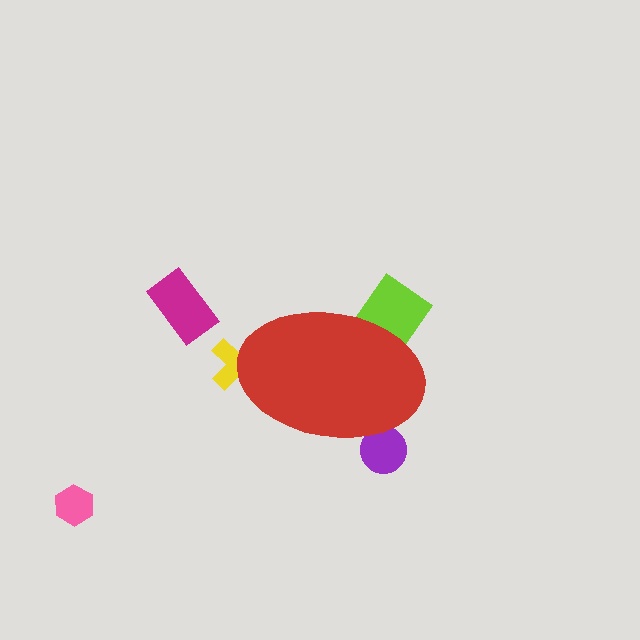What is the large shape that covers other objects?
A red ellipse.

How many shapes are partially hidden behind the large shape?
3 shapes are partially hidden.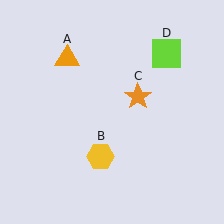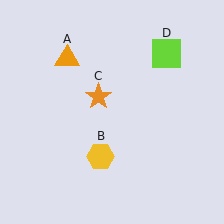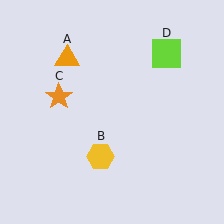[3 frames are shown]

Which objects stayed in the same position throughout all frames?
Orange triangle (object A) and yellow hexagon (object B) and lime square (object D) remained stationary.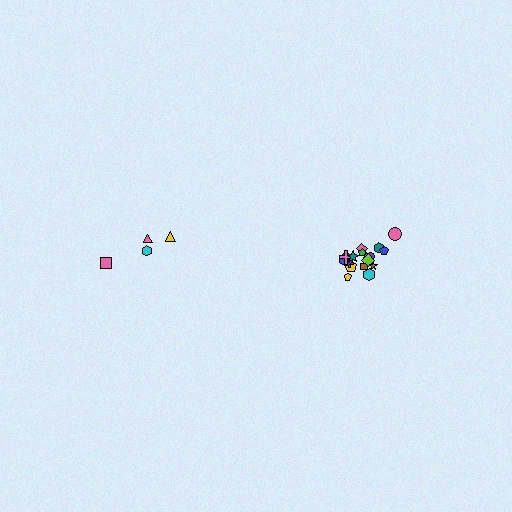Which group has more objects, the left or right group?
The right group.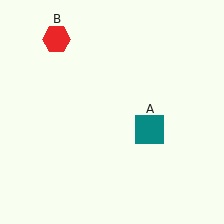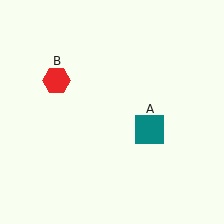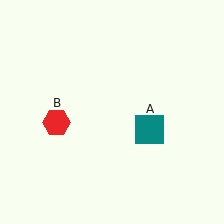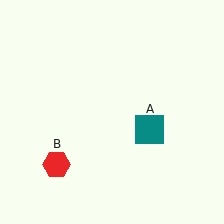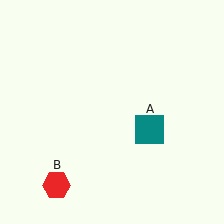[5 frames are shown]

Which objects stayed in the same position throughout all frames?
Teal square (object A) remained stationary.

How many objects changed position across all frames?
1 object changed position: red hexagon (object B).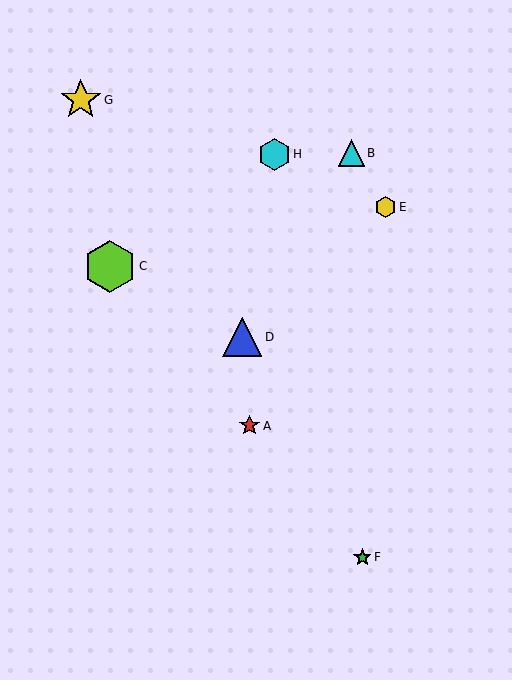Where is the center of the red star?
The center of the red star is at (249, 426).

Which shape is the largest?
The lime hexagon (labeled C) is the largest.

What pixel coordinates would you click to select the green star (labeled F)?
Click at (362, 557) to select the green star F.